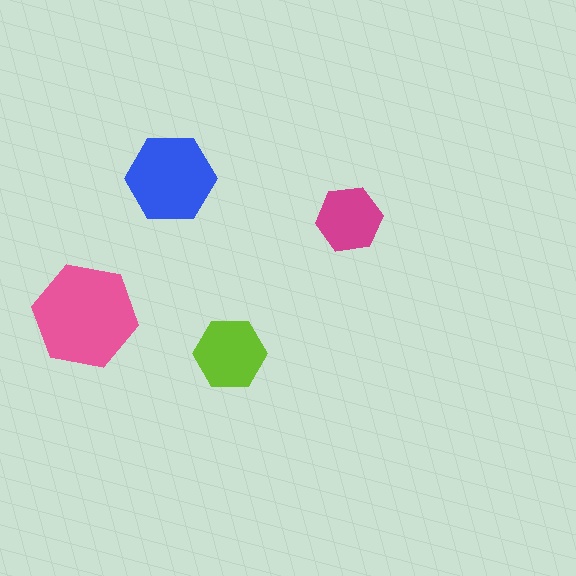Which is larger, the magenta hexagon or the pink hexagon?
The pink one.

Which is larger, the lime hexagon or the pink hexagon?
The pink one.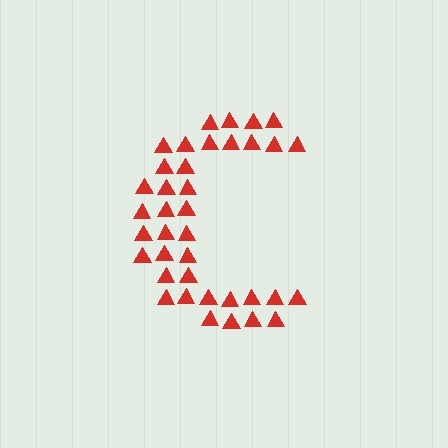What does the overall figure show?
The overall figure shows the letter C.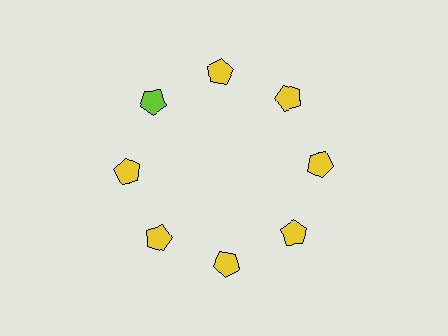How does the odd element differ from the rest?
It has a different color: lime instead of yellow.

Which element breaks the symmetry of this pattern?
The lime pentagon at roughly the 10 o'clock position breaks the symmetry. All other shapes are yellow pentagons.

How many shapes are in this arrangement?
There are 8 shapes arranged in a ring pattern.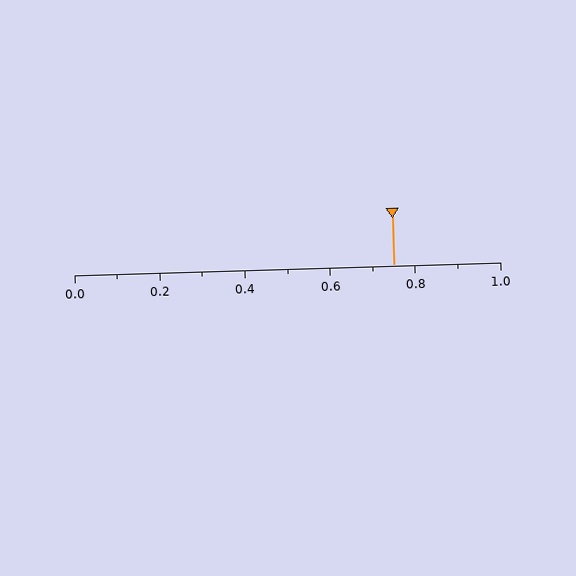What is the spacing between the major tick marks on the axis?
The major ticks are spaced 0.2 apart.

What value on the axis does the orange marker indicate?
The marker indicates approximately 0.75.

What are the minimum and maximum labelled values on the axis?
The axis runs from 0.0 to 1.0.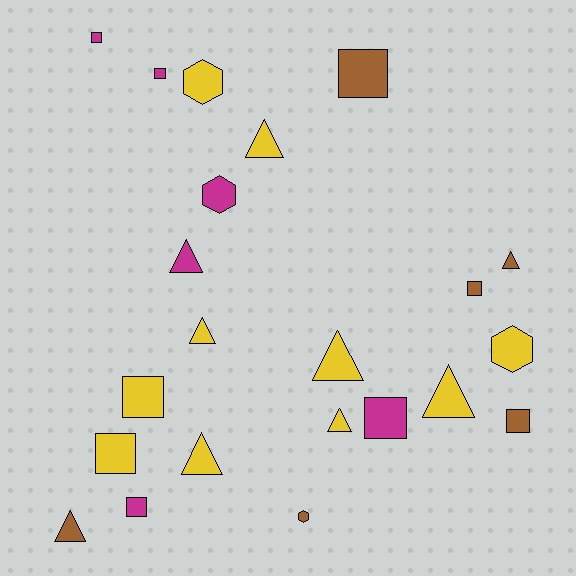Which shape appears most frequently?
Square, with 9 objects.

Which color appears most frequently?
Yellow, with 10 objects.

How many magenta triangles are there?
There is 1 magenta triangle.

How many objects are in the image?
There are 22 objects.